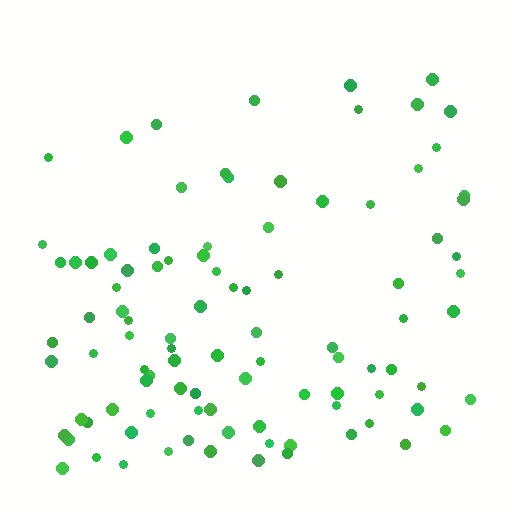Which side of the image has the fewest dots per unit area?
The top.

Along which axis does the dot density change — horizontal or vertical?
Vertical.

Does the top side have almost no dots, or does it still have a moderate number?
Still a moderate number, just noticeably fewer than the bottom.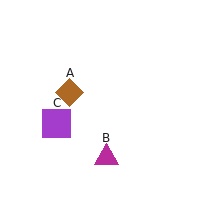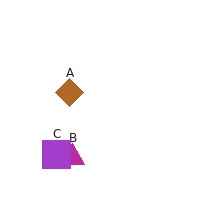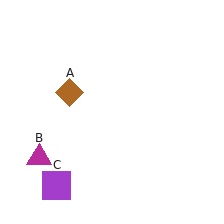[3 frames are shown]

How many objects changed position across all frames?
2 objects changed position: magenta triangle (object B), purple square (object C).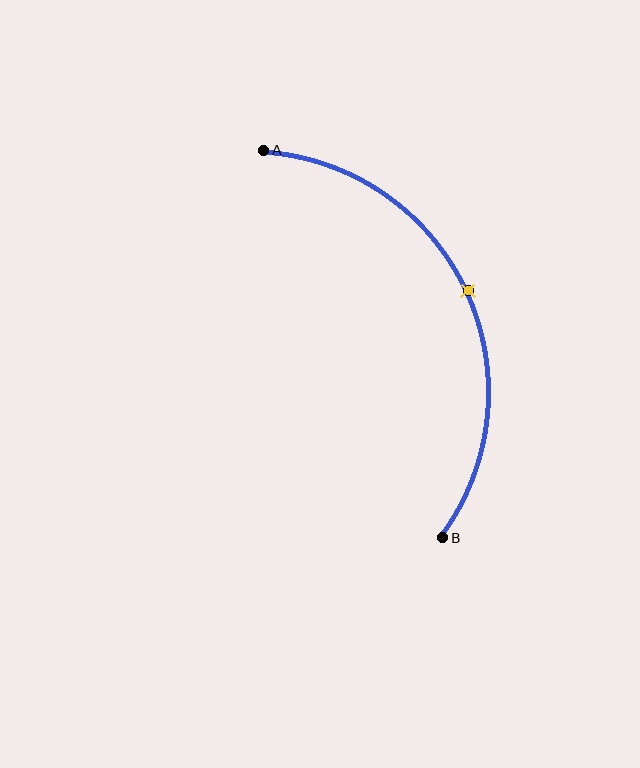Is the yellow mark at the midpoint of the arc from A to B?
Yes. The yellow mark lies on the arc at equal arc-length from both A and B — it is the arc midpoint.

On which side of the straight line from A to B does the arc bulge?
The arc bulges to the right of the straight line connecting A and B.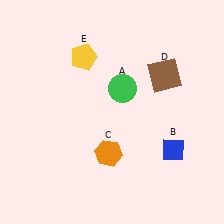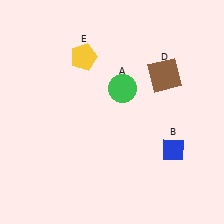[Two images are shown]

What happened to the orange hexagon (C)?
The orange hexagon (C) was removed in Image 2. It was in the bottom-left area of Image 1.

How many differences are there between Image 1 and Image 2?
There is 1 difference between the two images.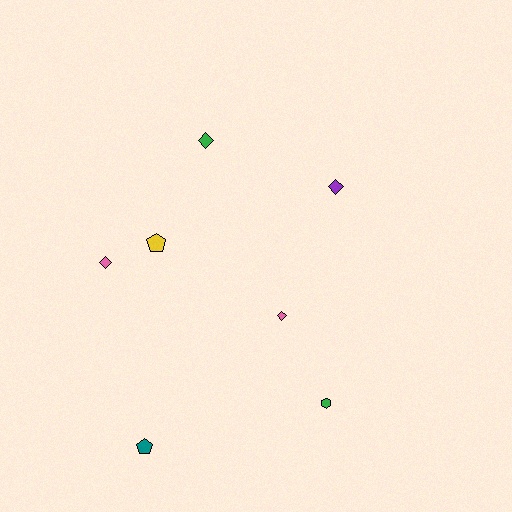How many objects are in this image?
There are 7 objects.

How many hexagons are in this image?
There is 1 hexagon.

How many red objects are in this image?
There are no red objects.